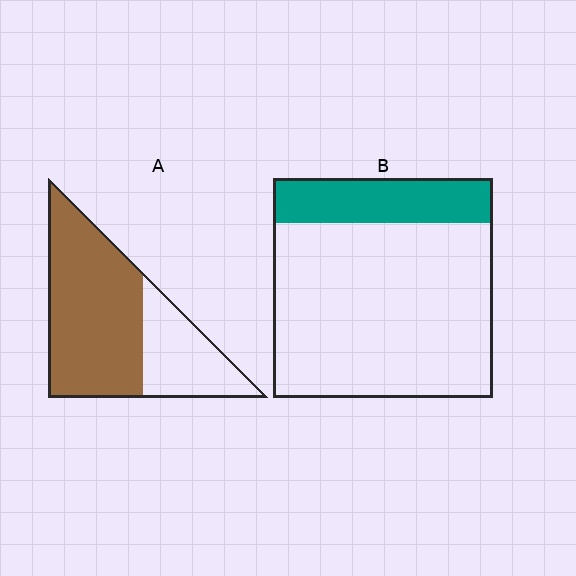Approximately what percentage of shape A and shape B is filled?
A is approximately 70% and B is approximately 20%.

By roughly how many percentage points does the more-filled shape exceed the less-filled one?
By roughly 45 percentage points (A over B).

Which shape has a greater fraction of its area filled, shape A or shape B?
Shape A.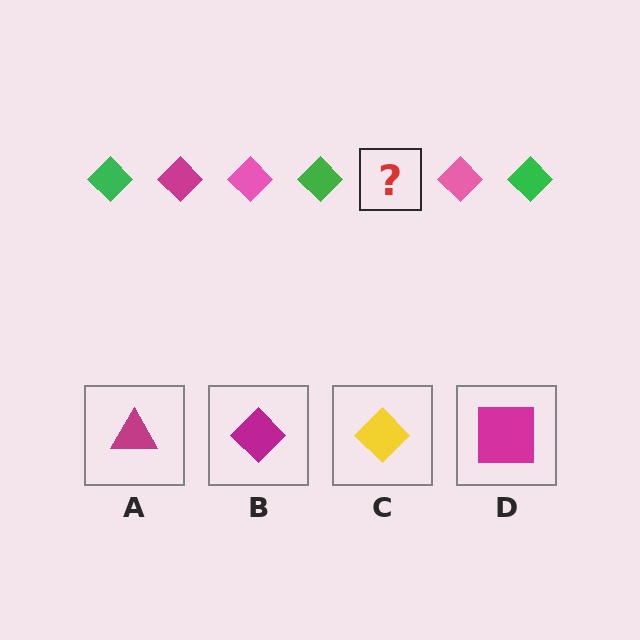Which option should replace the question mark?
Option B.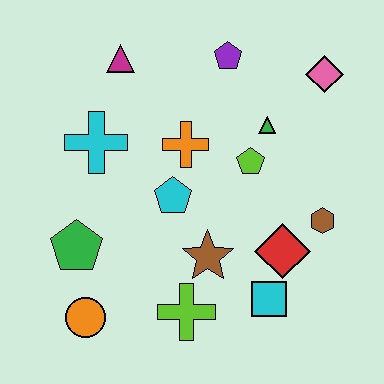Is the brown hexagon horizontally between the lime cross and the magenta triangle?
No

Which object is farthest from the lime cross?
The pink diamond is farthest from the lime cross.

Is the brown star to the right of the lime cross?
Yes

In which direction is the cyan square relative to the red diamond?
The cyan square is below the red diamond.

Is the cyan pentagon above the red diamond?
Yes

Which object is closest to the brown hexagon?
The red diamond is closest to the brown hexagon.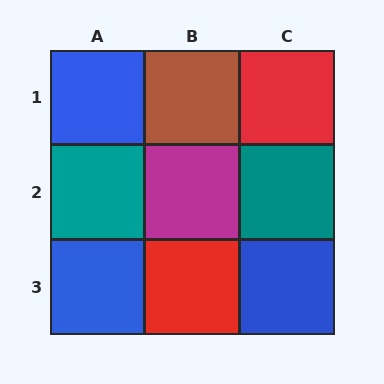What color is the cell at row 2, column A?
Teal.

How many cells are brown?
1 cell is brown.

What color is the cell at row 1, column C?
Red.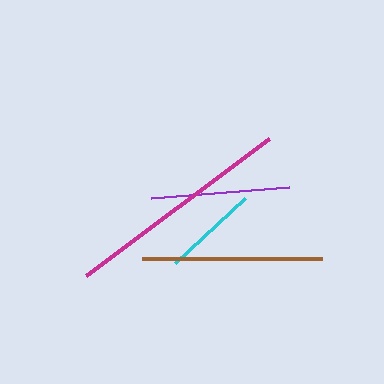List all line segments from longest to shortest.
From longest to shortest: magenta, brown, purple, cyan.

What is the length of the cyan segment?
The cyan segment is approximately 95 pixels long.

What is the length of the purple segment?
The purple segment is approximately 139 pixels long.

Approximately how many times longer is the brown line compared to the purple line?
The brown line is approximately 1.3 times the length of the purple line.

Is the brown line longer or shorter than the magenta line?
The magenta line is longer than the brown line.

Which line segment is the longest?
The magenta line is the longest at approximately 228 pixels.